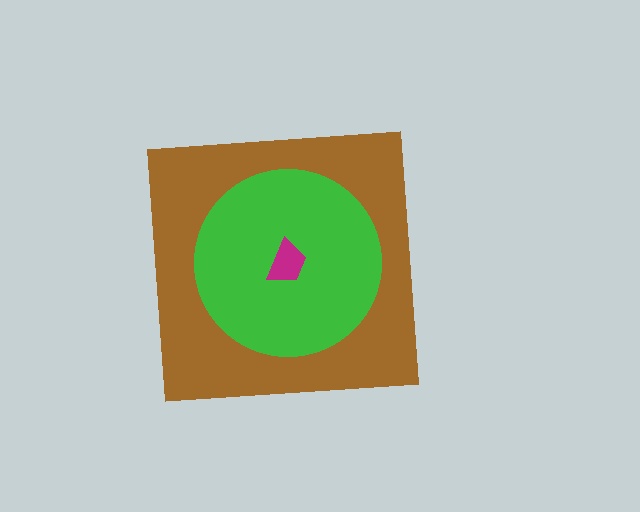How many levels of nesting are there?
3.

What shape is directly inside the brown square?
The green circle.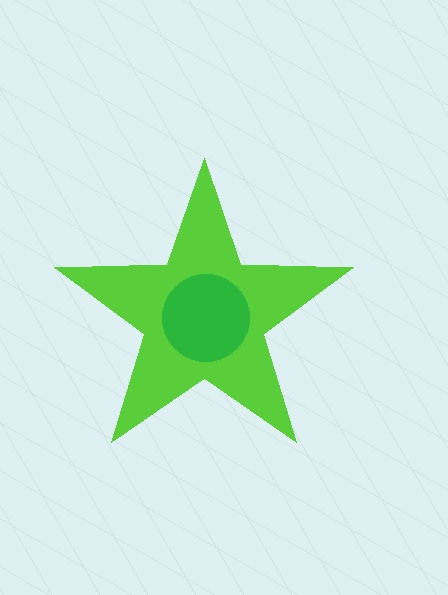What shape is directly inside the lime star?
The green circle.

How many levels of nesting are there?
2.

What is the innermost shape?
The green circle.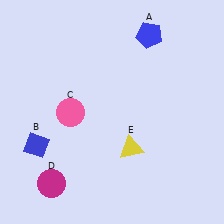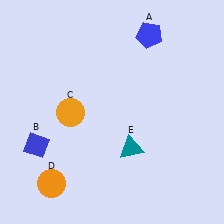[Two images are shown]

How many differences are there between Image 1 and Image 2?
There are 3 differences between the two images.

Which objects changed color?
C changed from pink to orange. D changed from magenta to orange. E changed from yellow to teal.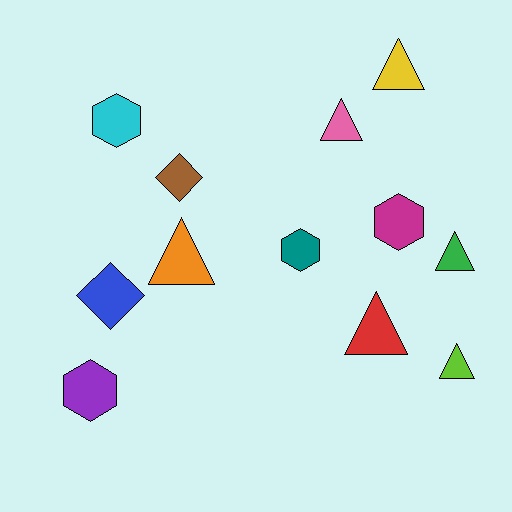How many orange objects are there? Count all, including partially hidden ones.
There is 1 orange object.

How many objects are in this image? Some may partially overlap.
There are 12 objects.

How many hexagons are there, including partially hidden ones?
There are 4 hexagons.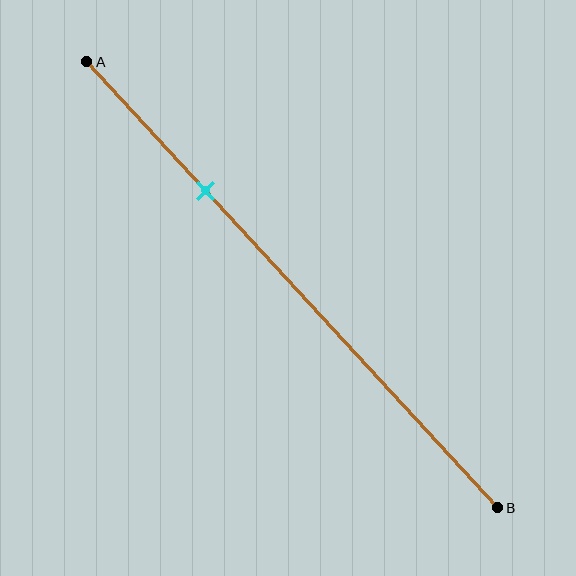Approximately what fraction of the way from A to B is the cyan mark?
The cyan mark is approximately 30% of the way from A to B.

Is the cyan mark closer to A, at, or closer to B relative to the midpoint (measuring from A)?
The cyan mark is closer to point A than the midpoint of segment AB.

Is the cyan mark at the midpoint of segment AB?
No, the mark is at about 30% from A, not at the 50% midpoint.